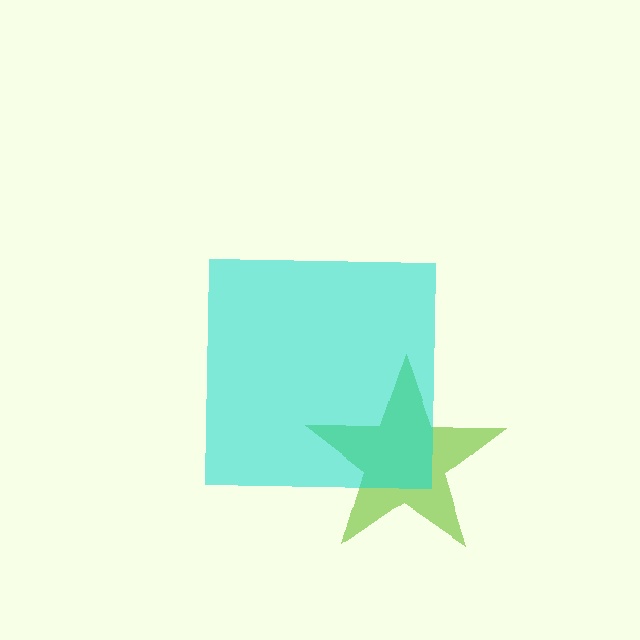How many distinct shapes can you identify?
There are 2 distinct shapes: a lime star, a cyan square.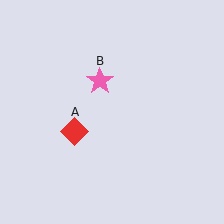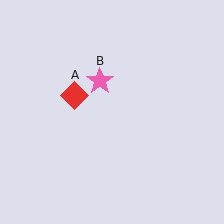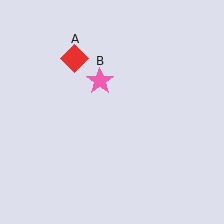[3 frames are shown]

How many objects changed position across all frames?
1 object changed position: red diamond (object A).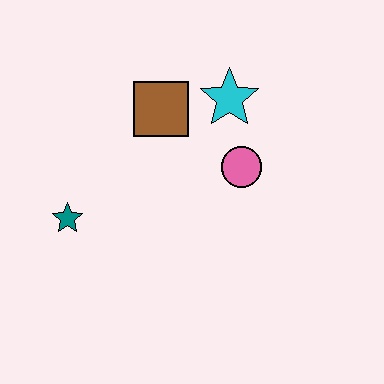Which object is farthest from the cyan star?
The teal star is farthest from the cyan star.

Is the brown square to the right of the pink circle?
No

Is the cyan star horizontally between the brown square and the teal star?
No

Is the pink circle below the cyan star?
Yes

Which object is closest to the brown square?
The cyan star is closest to the brown square.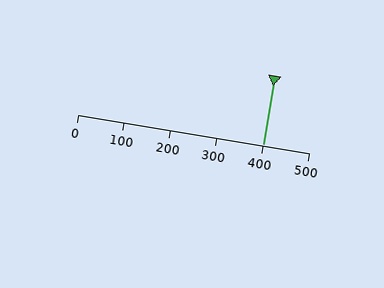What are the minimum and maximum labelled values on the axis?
The axis runs from 0 to 500.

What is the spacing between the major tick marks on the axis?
The major ticks are spaced 100 apart.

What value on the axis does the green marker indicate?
The marker indicates approximately 400.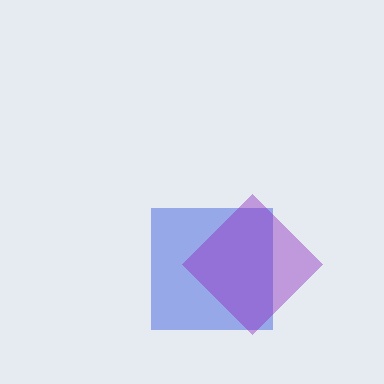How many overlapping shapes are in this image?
There are 2 overlapping shapes in the image.